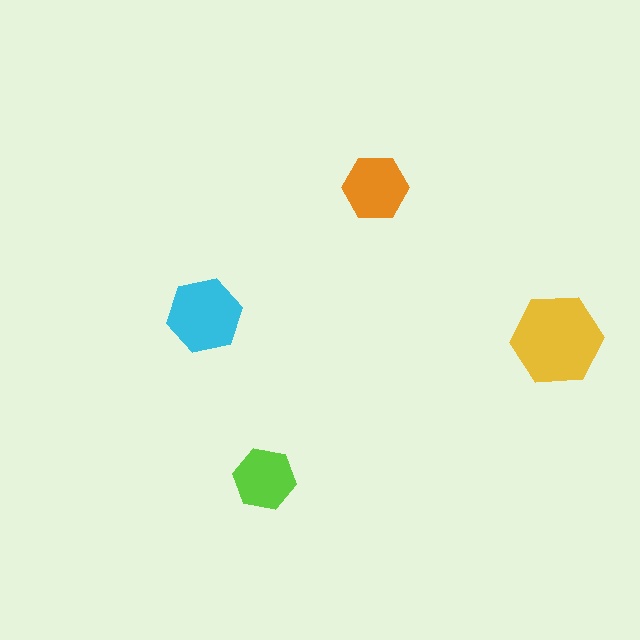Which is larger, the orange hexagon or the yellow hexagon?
The yellow one.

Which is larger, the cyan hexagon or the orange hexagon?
The cyan one.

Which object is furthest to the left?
The cyan hexagon is leftmost.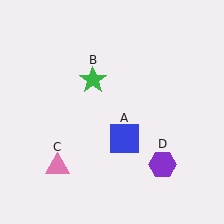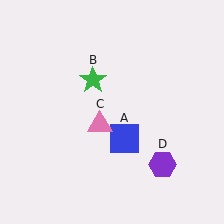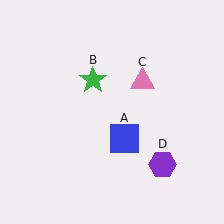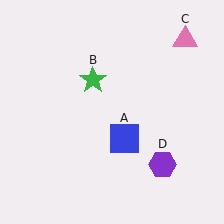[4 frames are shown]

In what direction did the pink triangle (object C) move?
The pink triangle (object C) moved up and to the right.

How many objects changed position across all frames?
1 object changed position: pink triangle (object C).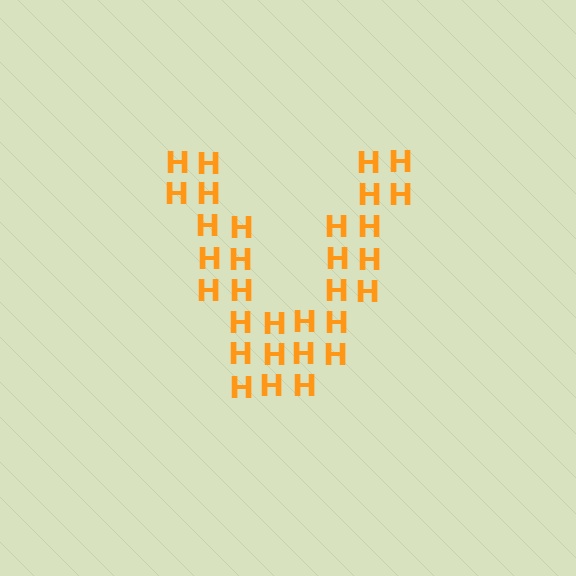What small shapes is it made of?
It is made of small letter H's.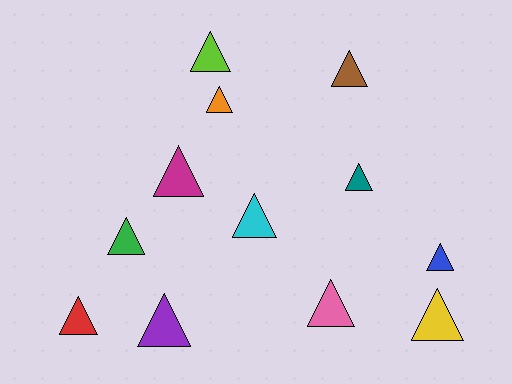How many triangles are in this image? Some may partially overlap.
There are 12 triangles.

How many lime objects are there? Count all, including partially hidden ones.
There is 1 lime object.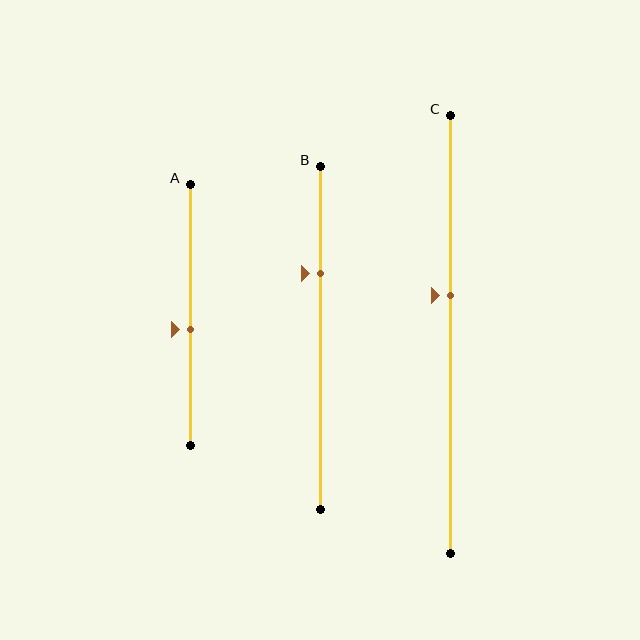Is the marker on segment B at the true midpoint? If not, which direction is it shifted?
No, the marker on segment B is shifted upward by about 19% of the segment length.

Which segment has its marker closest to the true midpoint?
Segment A has its marker closest to the true midpoint.